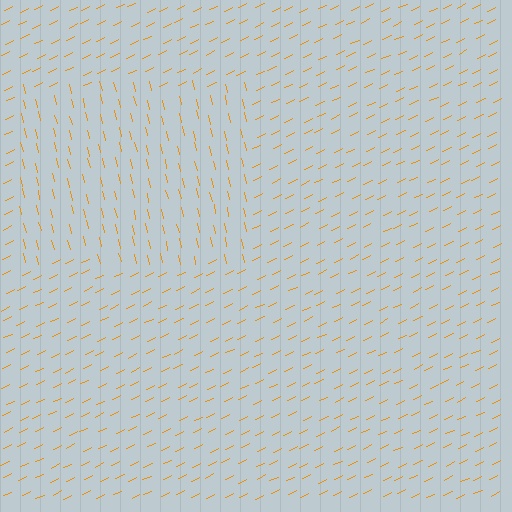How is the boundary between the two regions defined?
The boundary is defined purely by a change in line orientation (approximately 78 degrees difference). All lines are the same color and thickness.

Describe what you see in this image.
The image is filled with small orange line segments. A rectangle region in the image has lines oriented differently from the surrounding lines, creating a visible texture boundary.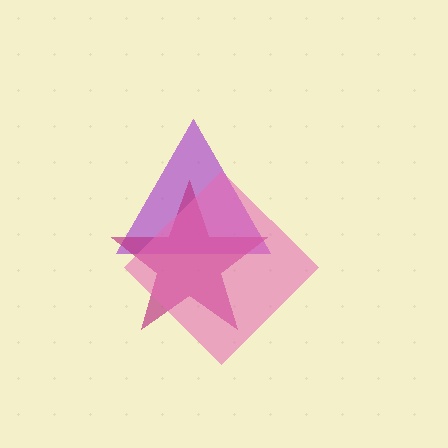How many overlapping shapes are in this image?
There are 3 overlapping shapes in the image.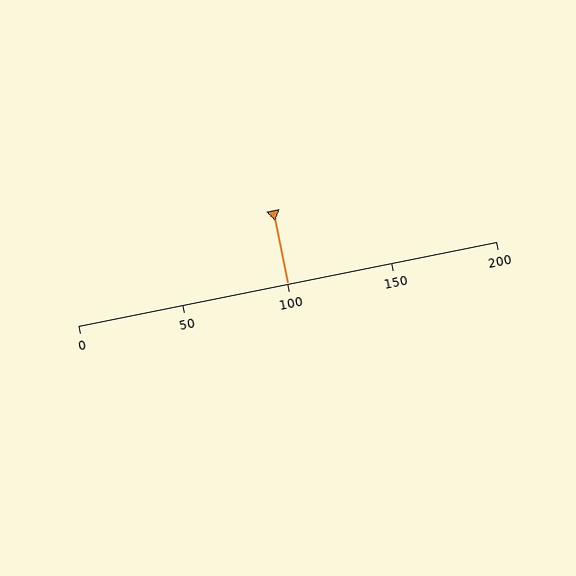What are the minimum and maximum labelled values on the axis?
The axis runs from 0 to 200.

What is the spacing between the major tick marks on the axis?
The major ticks are spaced 50 apart.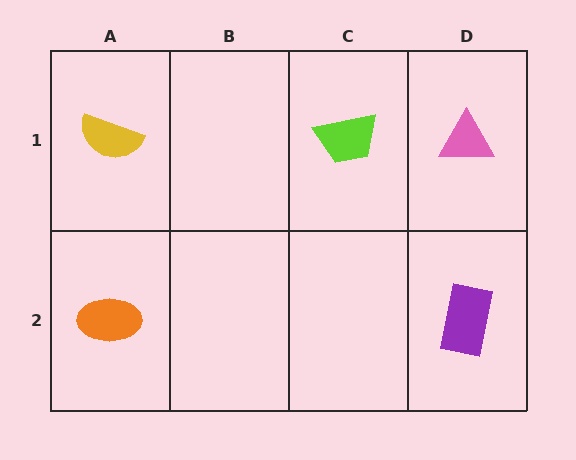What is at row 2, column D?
A purple rectangle.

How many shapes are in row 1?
3 shapes.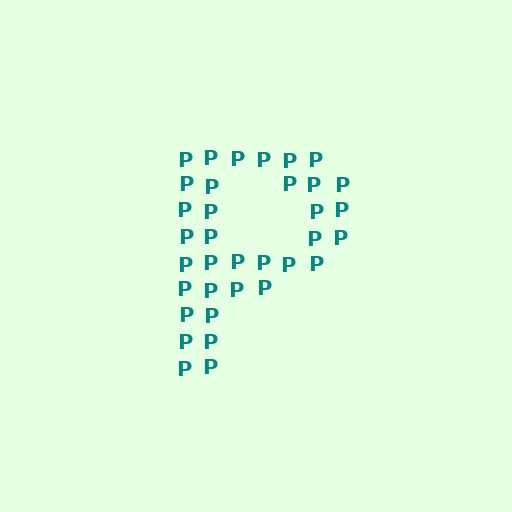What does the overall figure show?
The overall figure shows the letter P.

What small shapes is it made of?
It is made of small letter P's.